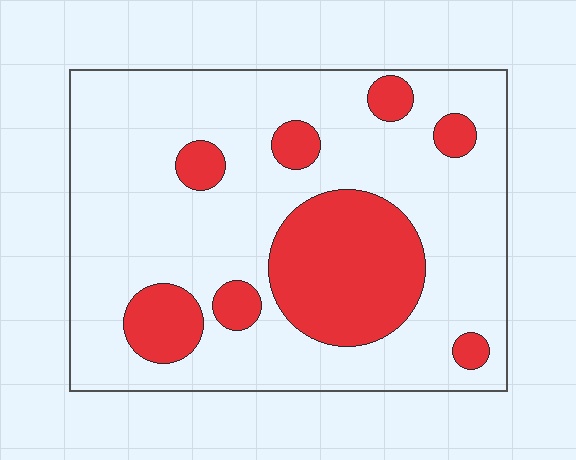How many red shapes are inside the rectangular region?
8.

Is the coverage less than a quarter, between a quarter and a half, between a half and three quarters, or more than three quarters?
Less than a quarter.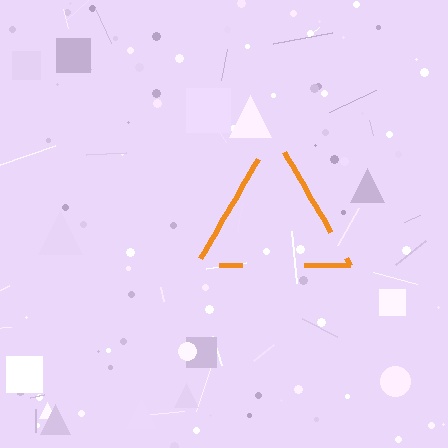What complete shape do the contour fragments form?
The contour fragments form a triangle.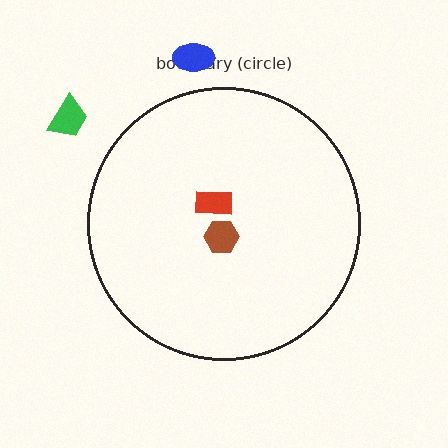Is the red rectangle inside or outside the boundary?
Inside.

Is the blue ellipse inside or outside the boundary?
Outside.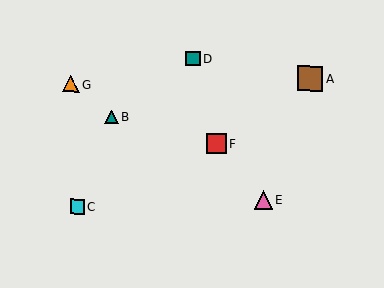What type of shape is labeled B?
Shape B is a teal triangle.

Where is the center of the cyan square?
The center of the cyan square is at (77, 207).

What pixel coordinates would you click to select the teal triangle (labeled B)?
Click at (111, 116) to select the teal triangle B.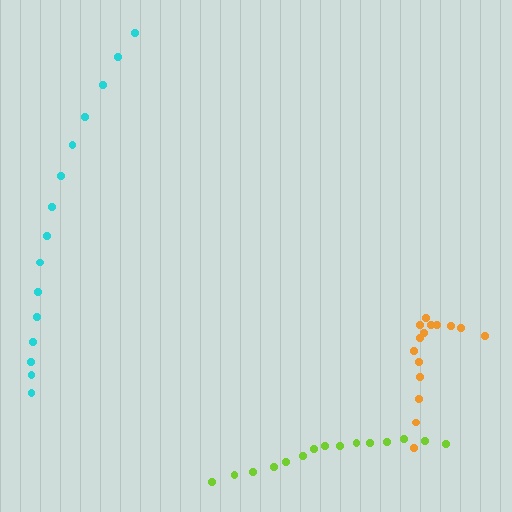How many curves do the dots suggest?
There are 3 distinct paths.